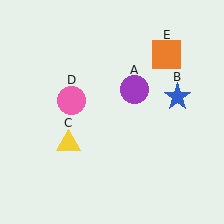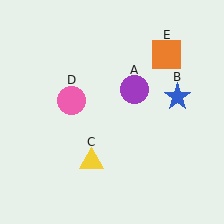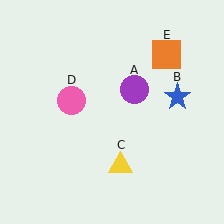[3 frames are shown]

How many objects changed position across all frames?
1 object changed position: yellow triangle (object C).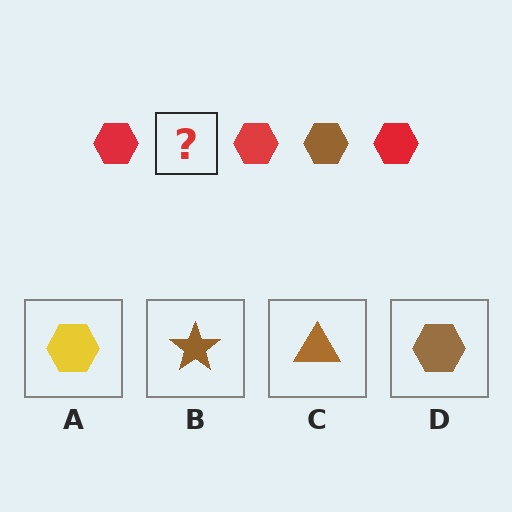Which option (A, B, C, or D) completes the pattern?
D.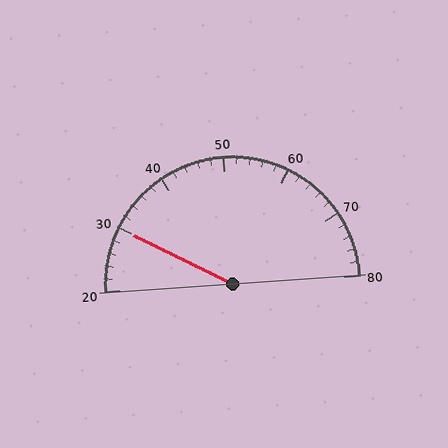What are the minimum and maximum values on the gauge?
The gauge ranges from 20 to 80.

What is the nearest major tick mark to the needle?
The nearest major tick mark is 30.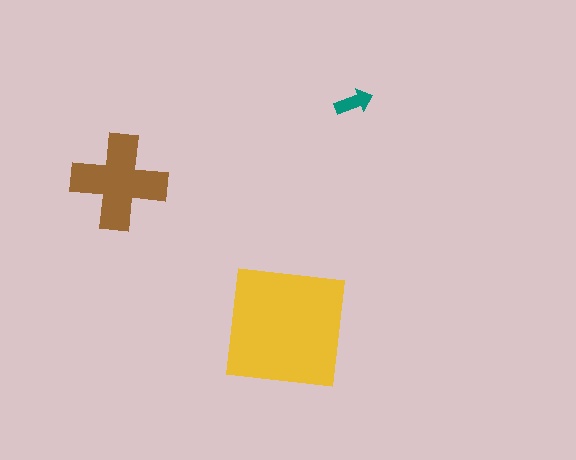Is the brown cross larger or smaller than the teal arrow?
Larger.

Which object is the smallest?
The teal arrow.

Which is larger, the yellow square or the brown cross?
The yellow square.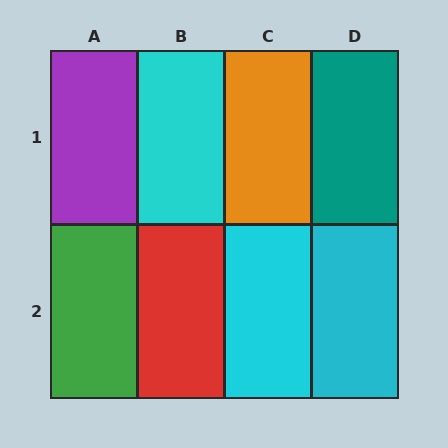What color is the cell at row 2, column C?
Cyan.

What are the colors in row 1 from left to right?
Purple, cyan, orange, teal.